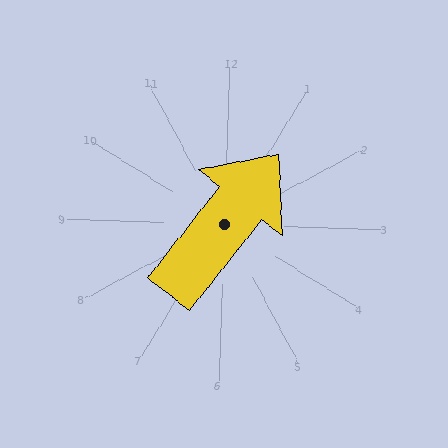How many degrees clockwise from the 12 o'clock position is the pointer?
Approximately 36 degrees.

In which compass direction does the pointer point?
Northeast.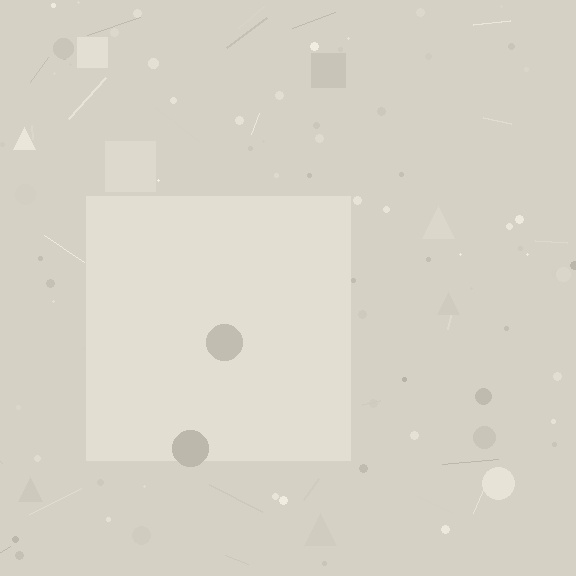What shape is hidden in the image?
A square is hidden in the image.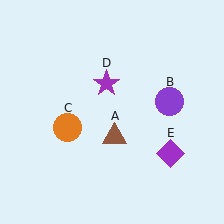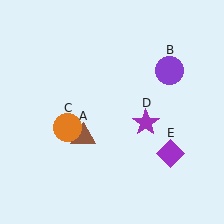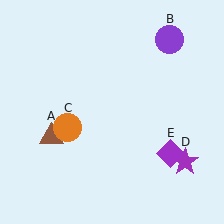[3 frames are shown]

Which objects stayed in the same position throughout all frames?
Orange circle (object C) and purple diamond (object E) remained stationary.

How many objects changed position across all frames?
3 objects changed position: brown triangle (object A), purple circle (object B), purple star (object D).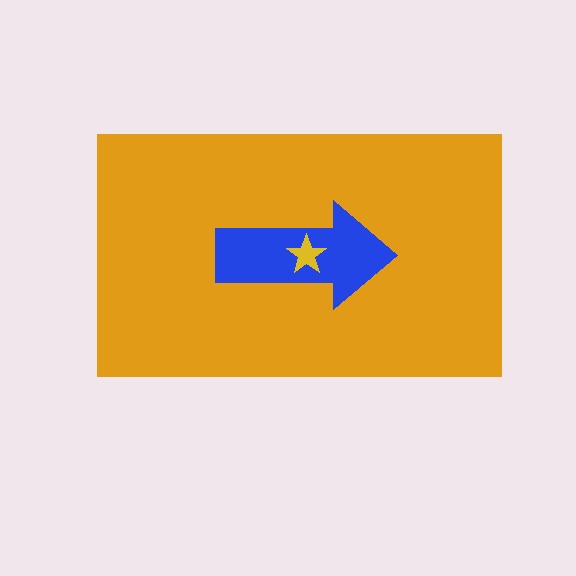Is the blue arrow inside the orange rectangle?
Yes.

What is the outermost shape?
The orange rectangle.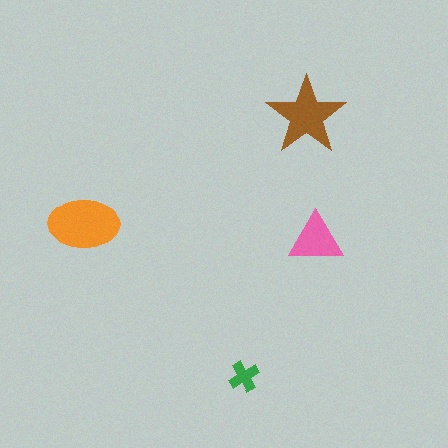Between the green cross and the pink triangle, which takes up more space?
The pink triangle.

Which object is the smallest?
The green cross.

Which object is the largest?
The orange ellipse.